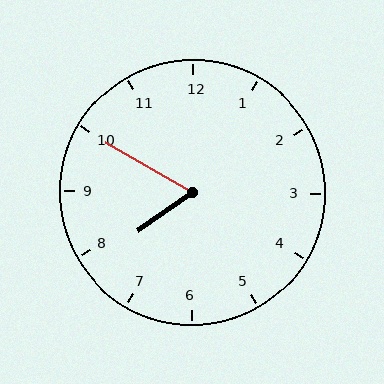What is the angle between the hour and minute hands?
Approximately 65 degrees.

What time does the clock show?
7:50.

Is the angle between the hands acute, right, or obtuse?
It is acute.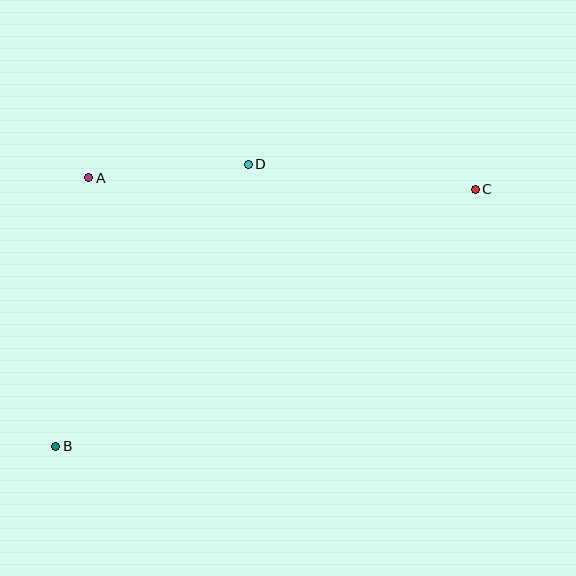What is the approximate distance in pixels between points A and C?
The distance between A and C is approximately 386 pixels.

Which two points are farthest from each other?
Points B and C are farthest from each other.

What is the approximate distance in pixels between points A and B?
The distance between A and B is approximately 271 pixels.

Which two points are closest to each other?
Points A and D are closest to each other.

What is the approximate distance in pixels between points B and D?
The distance between B and D is approximately 341 pixels.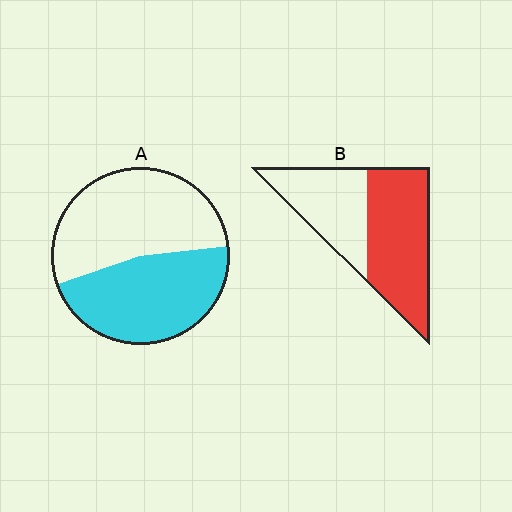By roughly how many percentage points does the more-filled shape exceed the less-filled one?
By roughly 10 percentage points (B over A).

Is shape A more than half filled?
Roughly half.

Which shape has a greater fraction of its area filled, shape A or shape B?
Shape B.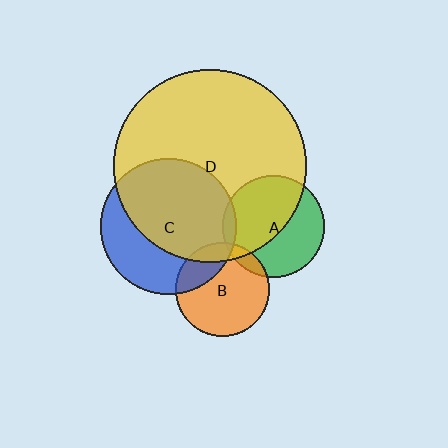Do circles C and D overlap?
Yes.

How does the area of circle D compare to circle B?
Approximately 4.3 times.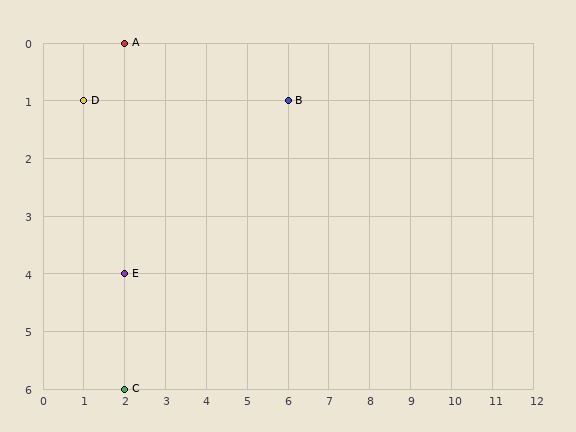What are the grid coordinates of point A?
Point A is at grid coordinates (2, 0).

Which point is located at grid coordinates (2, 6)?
Point C is at (2, 6).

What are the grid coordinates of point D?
Point D is at grid coordinates (1, 1).